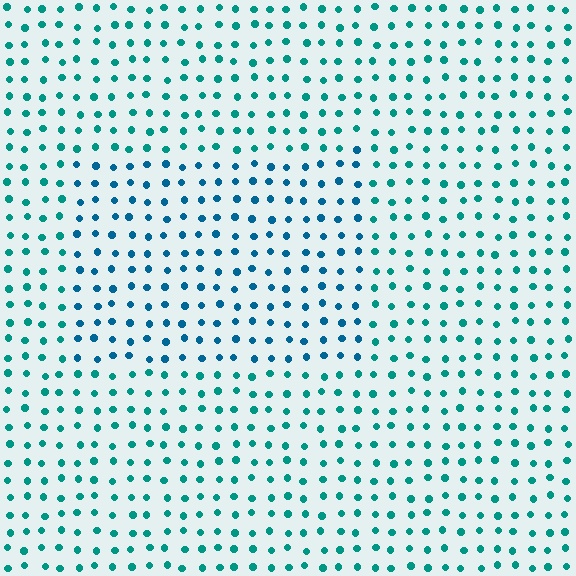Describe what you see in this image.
The image is filled with small teal elements in a uniform arrangement. A rectangle-shaped region is visible where the elements are tinted to a slightly different hue, forming a subtle color boundary.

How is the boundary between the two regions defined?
The boundary is defined purely by a slight shift in hue (about 27 degrees). Spacing, size, and orientation are identical on both sides.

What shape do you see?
I see a rectangle.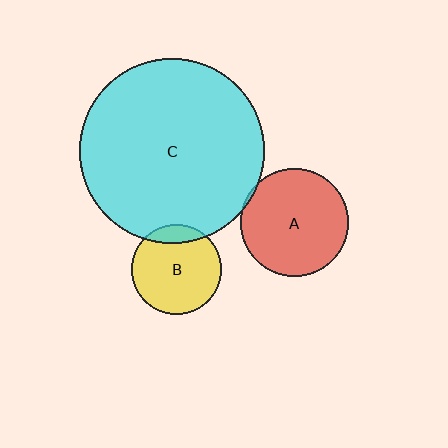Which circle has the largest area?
Circle C (cyan).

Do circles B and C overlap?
Yes.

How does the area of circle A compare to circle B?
Approximately 1.4 times.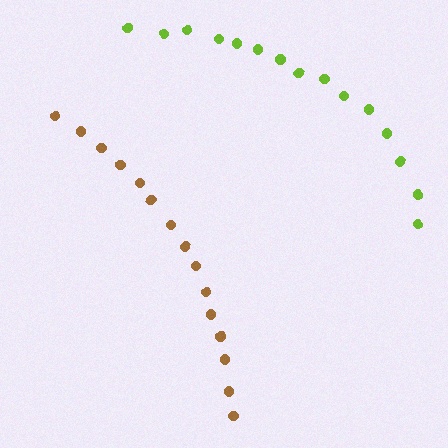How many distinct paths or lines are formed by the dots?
There are 2 distinct paths.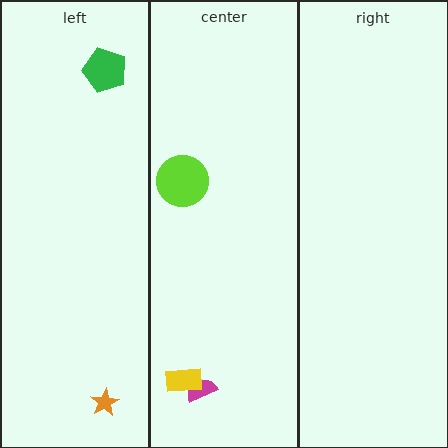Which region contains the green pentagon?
The left region.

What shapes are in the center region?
The magenta semicircle, the lime circle, the yellow rectangle.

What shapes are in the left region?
The green pentagon, the orange star.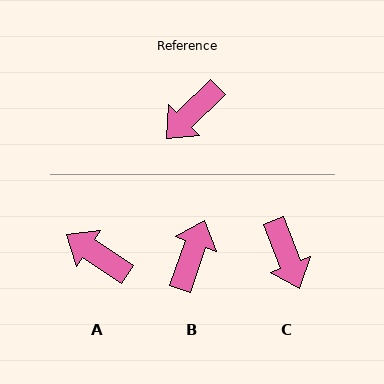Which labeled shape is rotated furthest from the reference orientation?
B, about 154 degrees away.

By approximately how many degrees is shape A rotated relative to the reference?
Approximately 78 degrees clockwise.